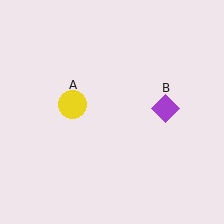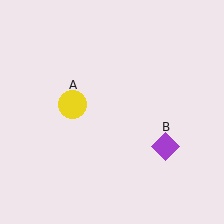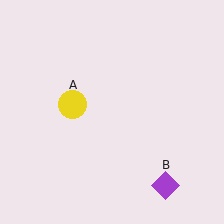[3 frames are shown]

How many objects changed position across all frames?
1 object changed position: purple diamond (object B).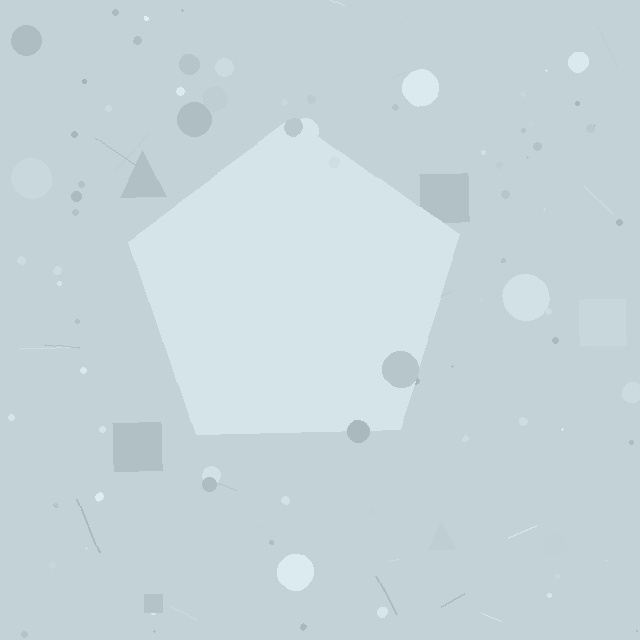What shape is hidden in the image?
A pentagon is hidden in the image.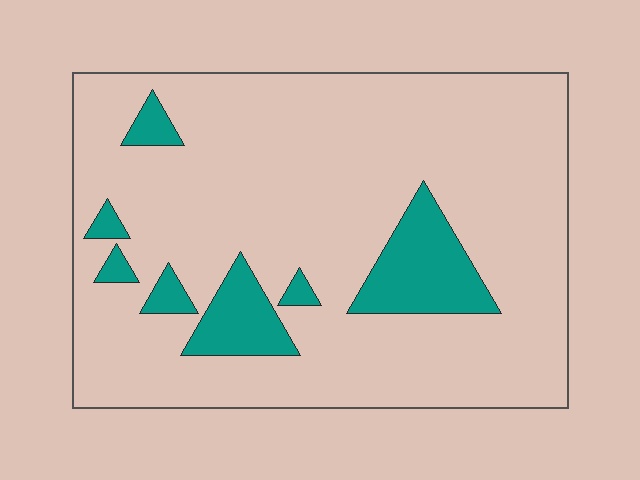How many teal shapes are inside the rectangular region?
7.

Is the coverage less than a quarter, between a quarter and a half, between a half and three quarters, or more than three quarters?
Less than a quarter.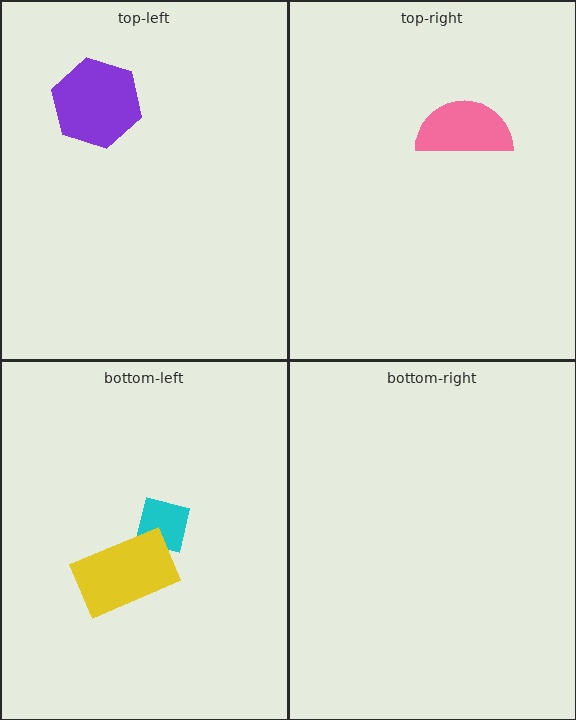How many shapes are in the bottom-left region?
2.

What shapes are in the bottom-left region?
The cyan square, the yellow rectangle.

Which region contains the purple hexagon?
The top-left region.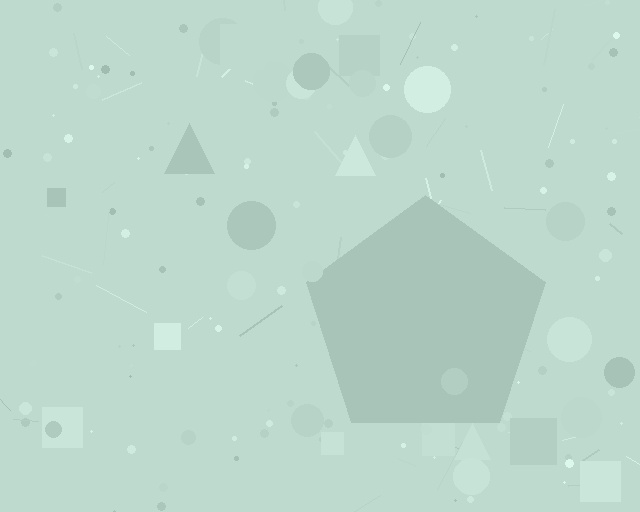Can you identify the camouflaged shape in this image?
The camouflaged shape is a pentagon.